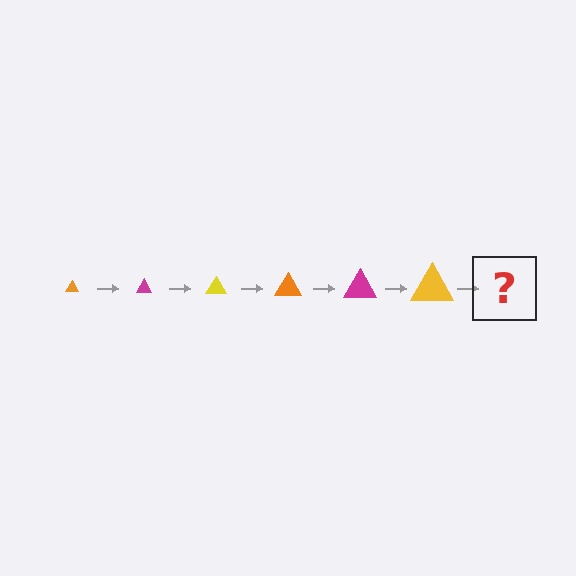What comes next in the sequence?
The next element should be an orange triangle, larger than the previous one.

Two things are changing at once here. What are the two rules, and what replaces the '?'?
The two rules are that the triangle grows larger each step and the color cycles through orange, magenta, and yellow. The '?' should be an orange triangle, larger than the previous one.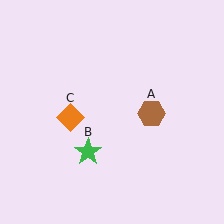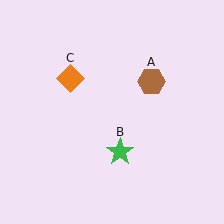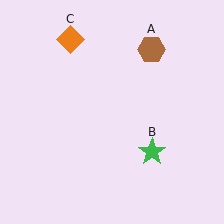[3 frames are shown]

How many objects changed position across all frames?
3 objects changed position: brown hexagon (object A), green star (object B), orange diamond (object C).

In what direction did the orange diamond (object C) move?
The orange diamond (object C) moved up.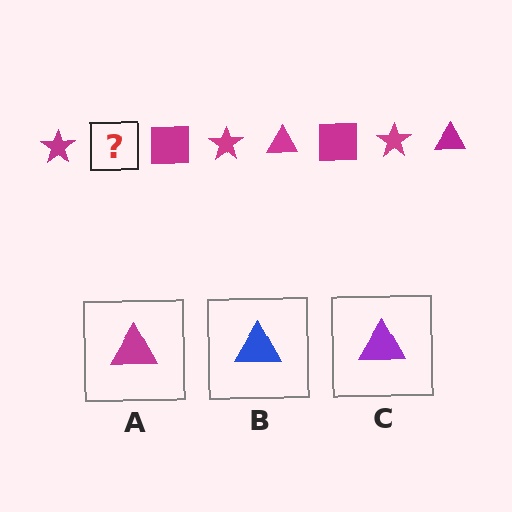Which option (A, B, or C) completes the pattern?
A.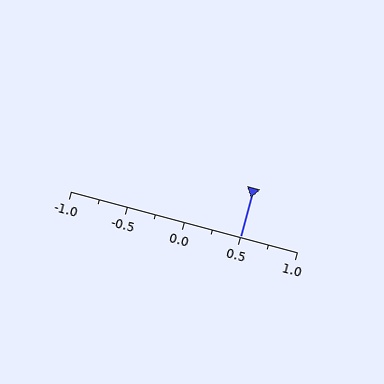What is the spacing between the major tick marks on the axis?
The major ticks are spaced 0.5 apart.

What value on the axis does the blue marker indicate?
The marker indicates approximately 0.5.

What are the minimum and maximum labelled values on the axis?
The axis runs from -1.0 to 1.0.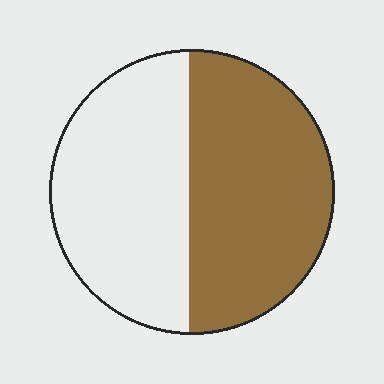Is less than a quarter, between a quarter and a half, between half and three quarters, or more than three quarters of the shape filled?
Between half and three quarters.